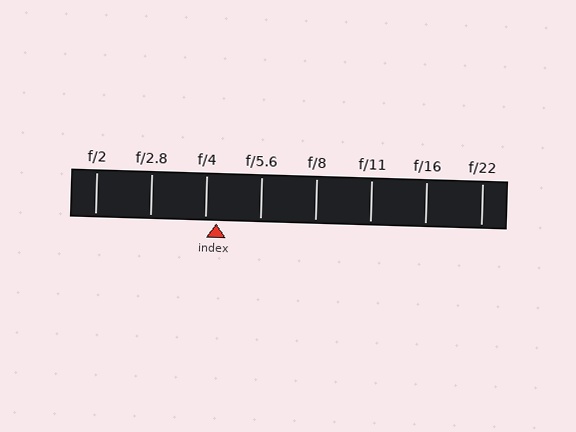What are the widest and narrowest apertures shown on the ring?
The widest aperture shown is f/2 and the narrowest is f/22.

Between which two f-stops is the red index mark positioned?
The index mark is between f/4 and f/5.6.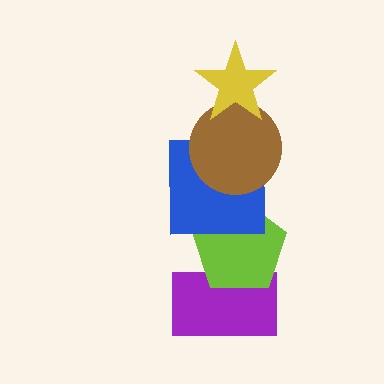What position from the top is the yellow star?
The yellow star is 1st from the top.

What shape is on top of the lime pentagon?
The blue square is on top of the lime pentagon.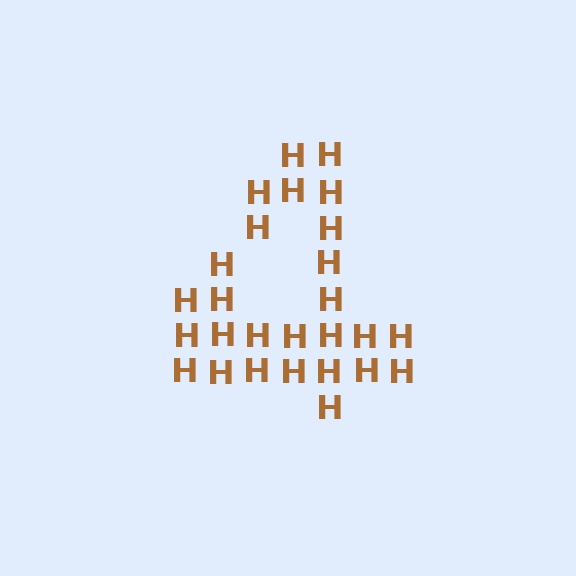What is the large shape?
The large shape is the digit 4.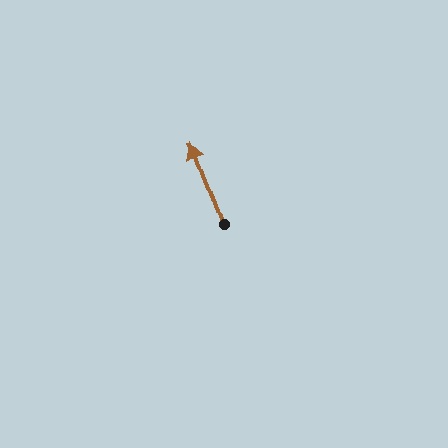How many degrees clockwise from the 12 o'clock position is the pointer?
Approximately 339 degrees.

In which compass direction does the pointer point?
North.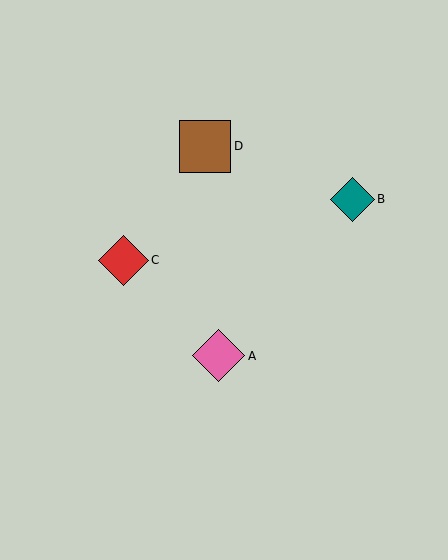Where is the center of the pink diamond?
The center of the pink diamond is at (219, 356).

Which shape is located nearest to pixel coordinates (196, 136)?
The brown square (labeled D) at (205, 146) is nearest to that location.